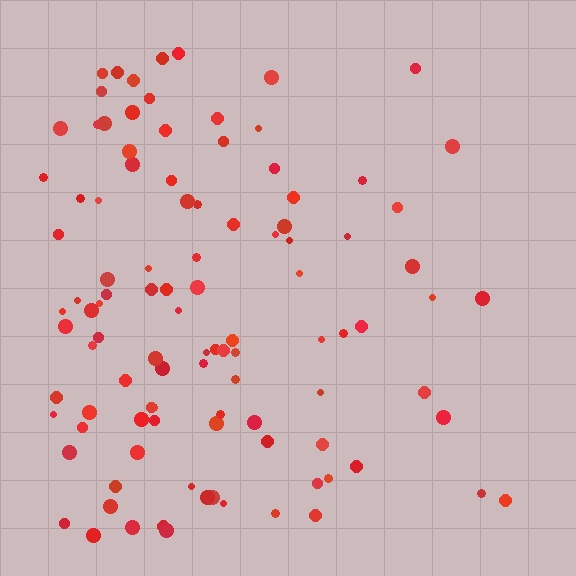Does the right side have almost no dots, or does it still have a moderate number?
Still a moderate number, just noticeably fewer than the left.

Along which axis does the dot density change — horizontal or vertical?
Horizontal.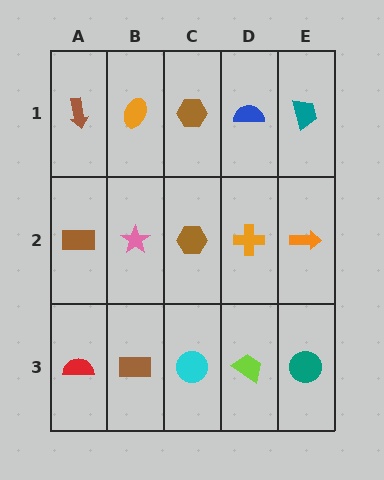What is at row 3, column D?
A lime trapezoid.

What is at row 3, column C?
A cyan circle.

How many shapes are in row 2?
5 shapes.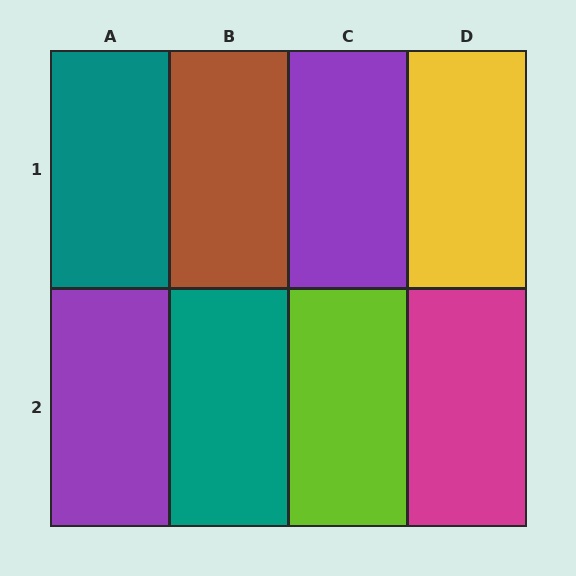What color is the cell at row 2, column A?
Purple.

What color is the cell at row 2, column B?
Teal.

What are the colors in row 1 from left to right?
Teal, brown, purple, yellow.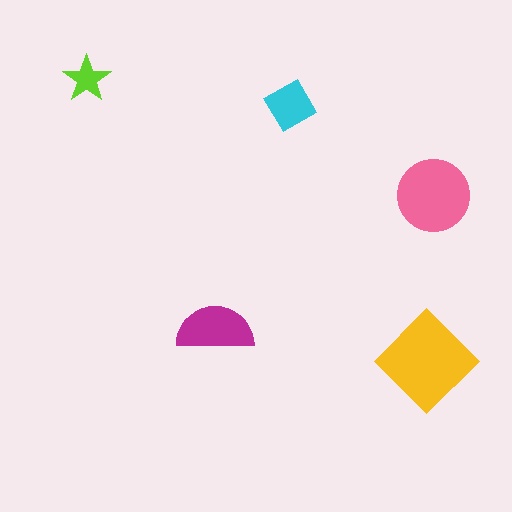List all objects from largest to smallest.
The yellow diamond, the pink circle, the magenta semicircle, the cyan diamond, the lime star.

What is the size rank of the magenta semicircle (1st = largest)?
3rd.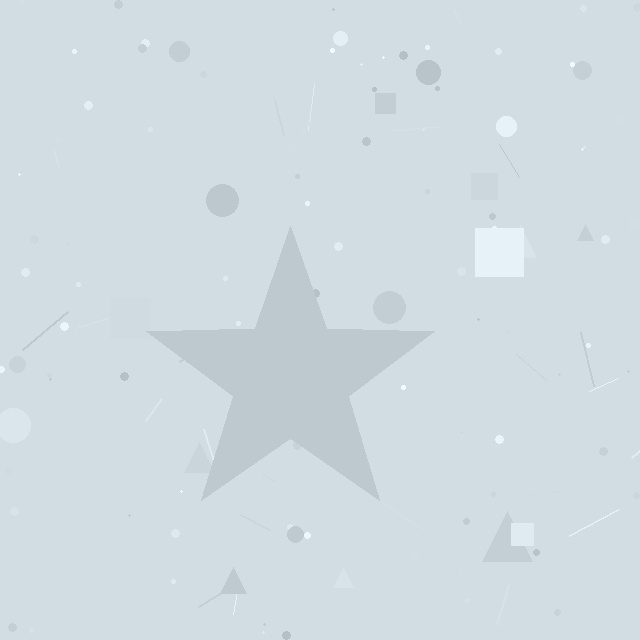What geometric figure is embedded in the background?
A star is embedded in the background.